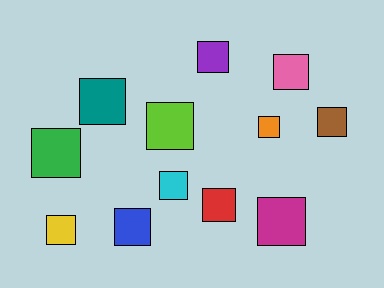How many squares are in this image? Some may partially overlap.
There are 12 squares.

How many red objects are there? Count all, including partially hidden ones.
There is 1 red object.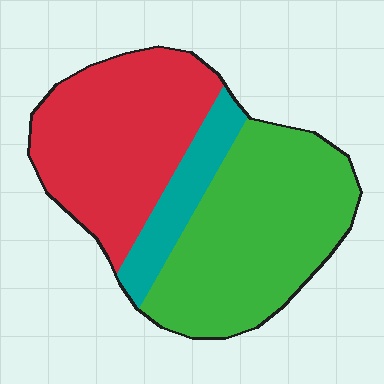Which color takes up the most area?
Green, at roughly 45%.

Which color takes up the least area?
Teal, at roughly 15%.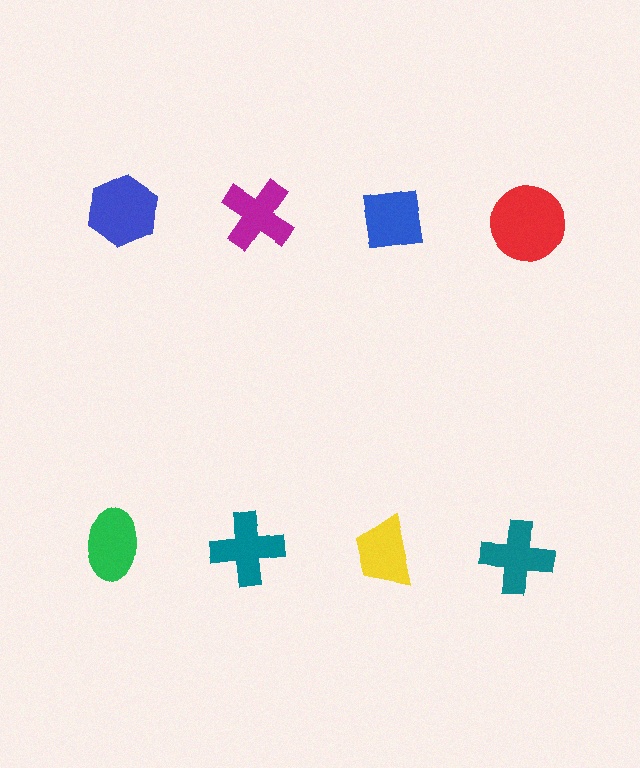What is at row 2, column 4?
A teal cross.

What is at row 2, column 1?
A green ellipse.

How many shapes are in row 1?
4 shapes.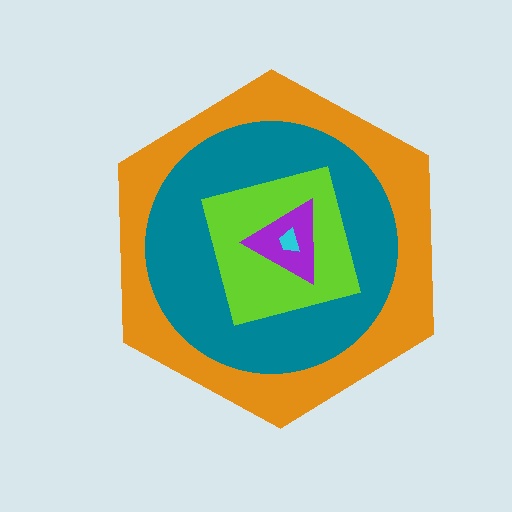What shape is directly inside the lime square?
The purple triangle.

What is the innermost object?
The cyan trapezoid.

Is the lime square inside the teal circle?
Yes.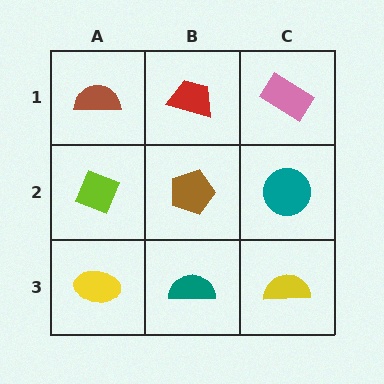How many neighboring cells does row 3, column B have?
3.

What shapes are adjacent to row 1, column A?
A lime diamond (row 2, column A), a red trapezoid (row 1, column B).